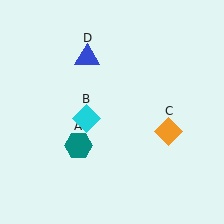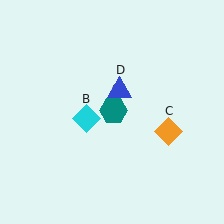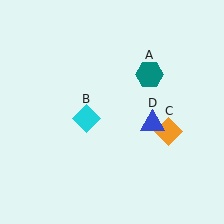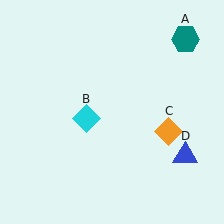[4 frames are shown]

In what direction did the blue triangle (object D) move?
The blue triangle (object D) moved down and to the right.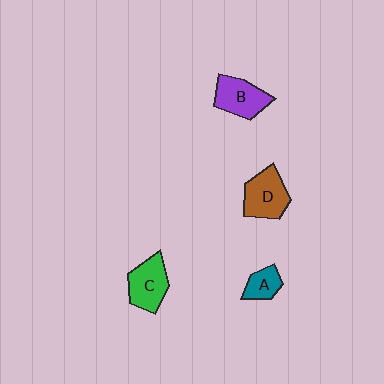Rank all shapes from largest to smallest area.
From largest to smallest: D (brown), B (purple), C (green), A (teal).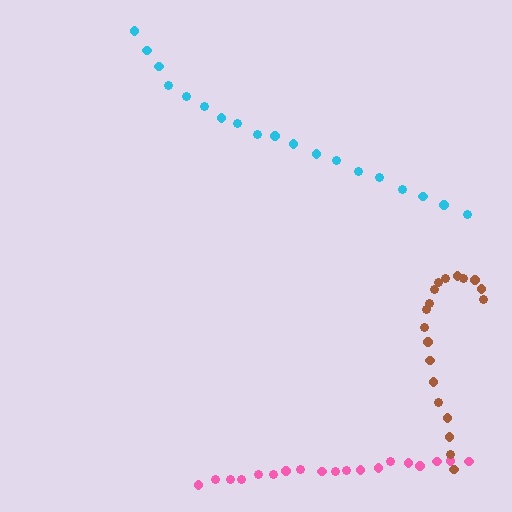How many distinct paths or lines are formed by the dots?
There are 3 distinct paths.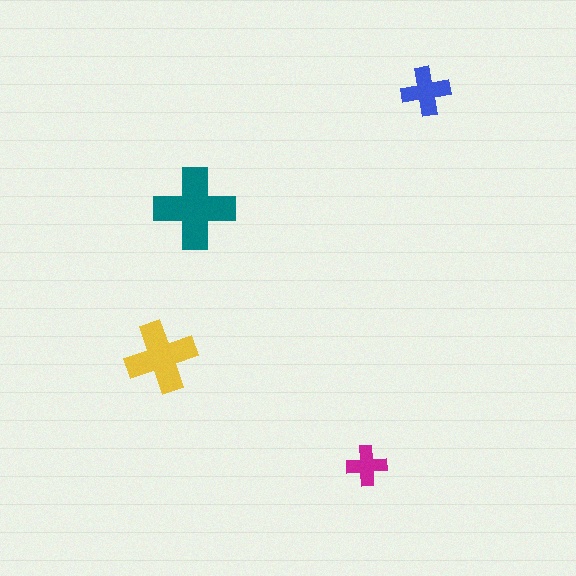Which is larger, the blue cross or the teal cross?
The teal one.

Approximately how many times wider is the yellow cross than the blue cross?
About 1.5 times wider.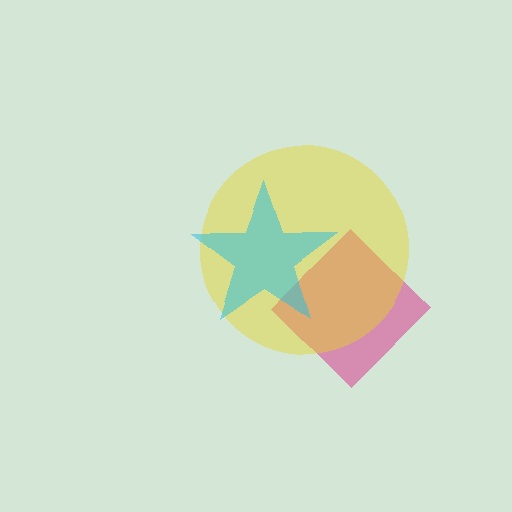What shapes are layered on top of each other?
The layered shapes are: a magenta diamond, a yellow circle, a cyan star.